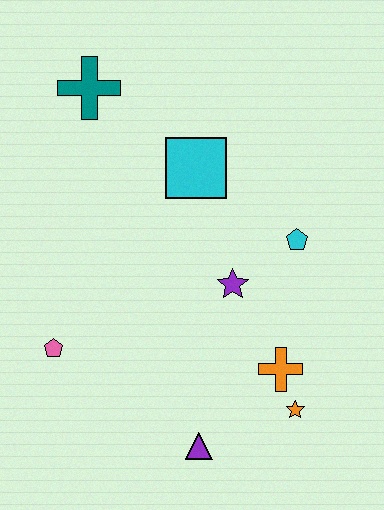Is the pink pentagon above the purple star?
No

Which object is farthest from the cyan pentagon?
The pink pentagon is farthest from the cyan pentagon.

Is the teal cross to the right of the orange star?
No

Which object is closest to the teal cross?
The cyan square is closest to the teal cross.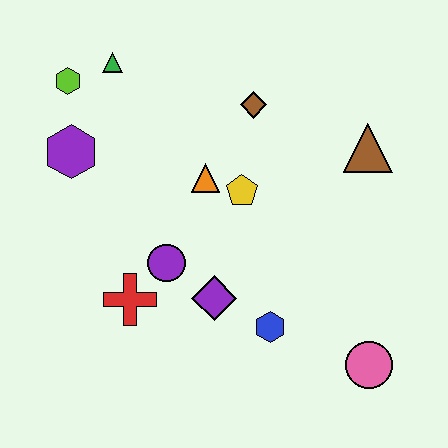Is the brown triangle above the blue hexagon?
Yes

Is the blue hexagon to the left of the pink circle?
Yes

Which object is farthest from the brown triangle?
The lime hexagon is farthest from the brown triangle.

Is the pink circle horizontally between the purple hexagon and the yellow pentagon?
No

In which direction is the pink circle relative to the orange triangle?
The pink circle is below the orange triangle.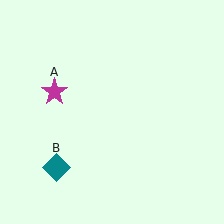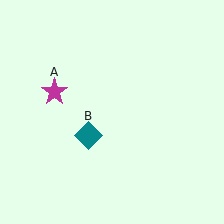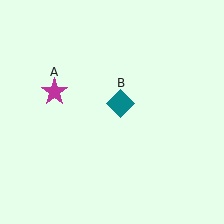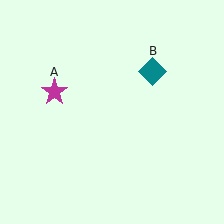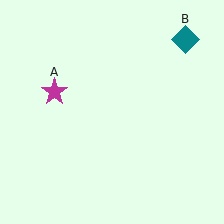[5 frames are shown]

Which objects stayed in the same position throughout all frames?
Magenta star (object A) remained stationary.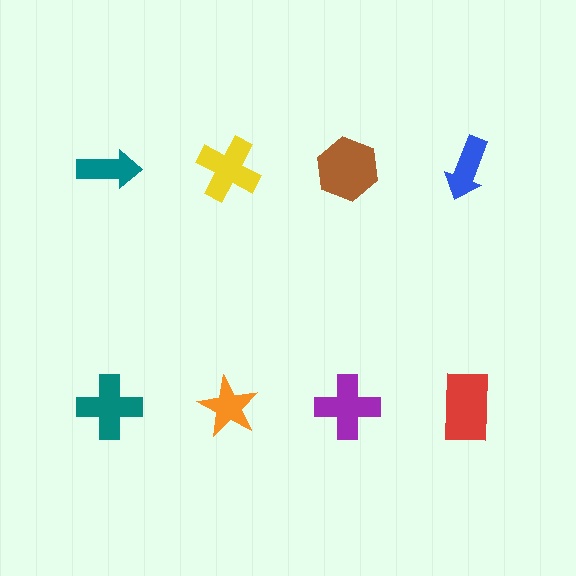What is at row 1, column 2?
A yellow cross.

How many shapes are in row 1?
4 shapes.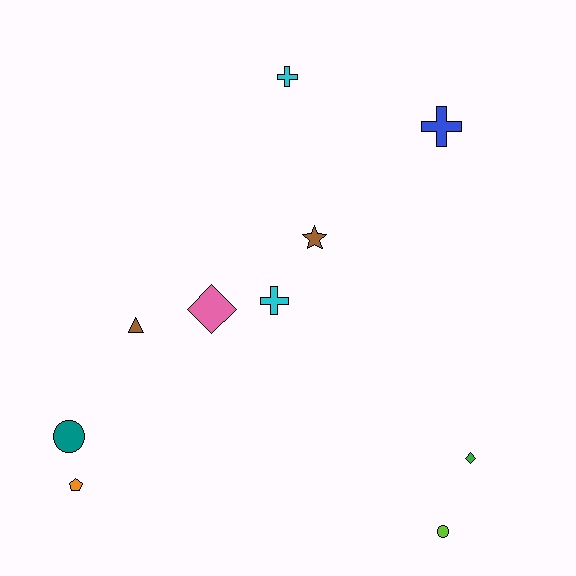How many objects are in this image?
There are 10 objects.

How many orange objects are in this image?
There is 1 orange object.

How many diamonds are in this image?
There are 2 diamonds.